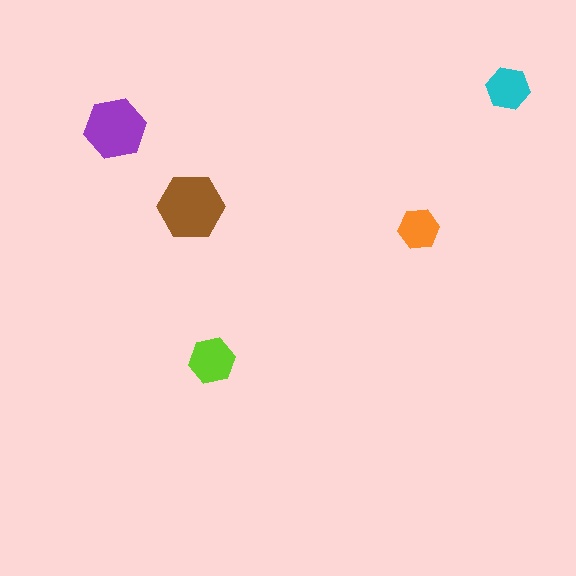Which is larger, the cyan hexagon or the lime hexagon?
The lime one.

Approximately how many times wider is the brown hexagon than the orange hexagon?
About 1.5 times wider.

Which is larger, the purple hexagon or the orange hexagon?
The purple one.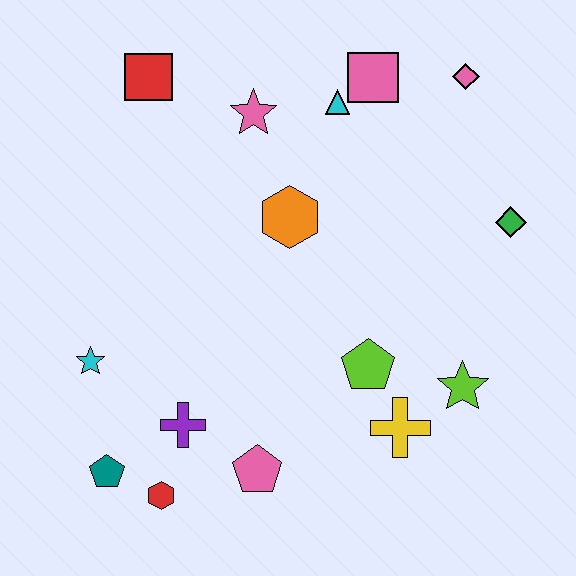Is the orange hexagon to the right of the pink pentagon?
Yes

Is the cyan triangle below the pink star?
No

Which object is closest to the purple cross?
The red hexagon is closest to the purple cross.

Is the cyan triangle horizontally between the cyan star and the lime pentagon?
Yes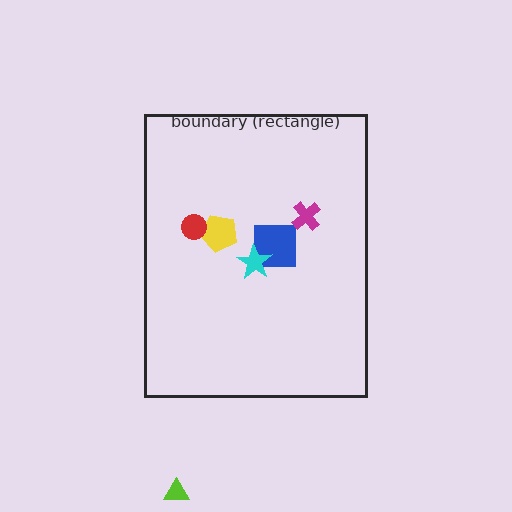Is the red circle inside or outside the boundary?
Inside.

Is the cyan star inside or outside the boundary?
Inside.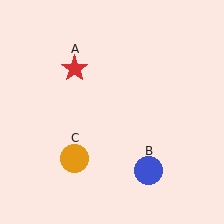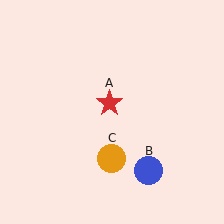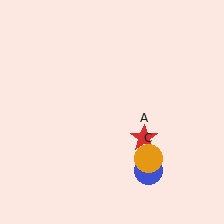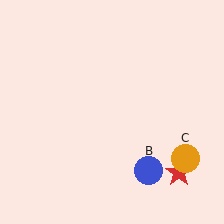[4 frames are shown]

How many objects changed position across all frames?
2 objects changed position: red star (object A), orange circle (object C).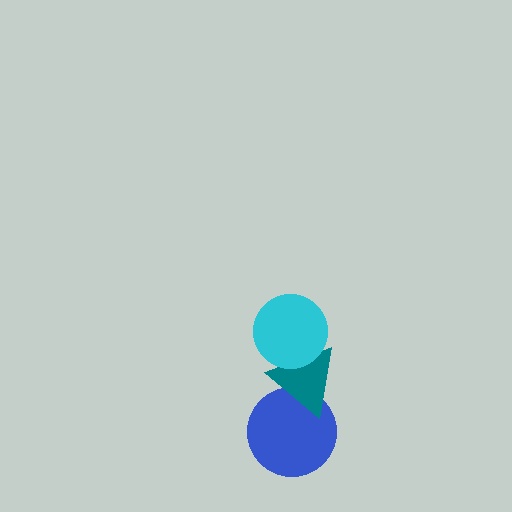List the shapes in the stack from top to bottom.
From top to bottom: the cyan circle, the teal triangle, the blue circle.